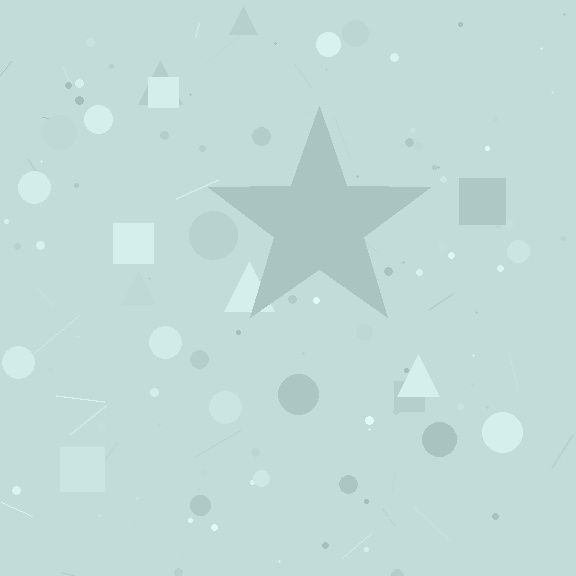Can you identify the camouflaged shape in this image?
The camouflaged shape is a star.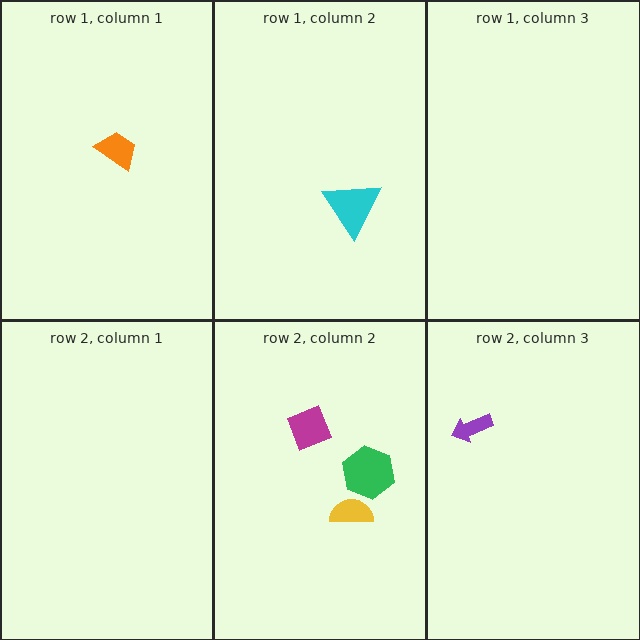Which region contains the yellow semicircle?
The row 2, column 2 region.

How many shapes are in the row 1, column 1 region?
1.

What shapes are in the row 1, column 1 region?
The orange trapezoid.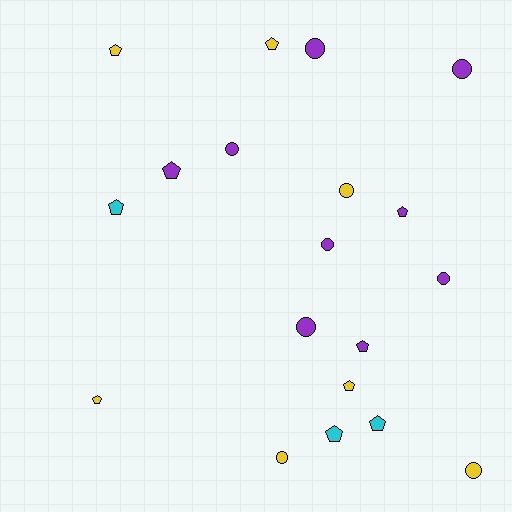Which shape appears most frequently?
Pentagon, with 10 objects.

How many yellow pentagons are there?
There are 4 yellow pentagons.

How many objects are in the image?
There are 19 objects.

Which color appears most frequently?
Purple, with 9 objects.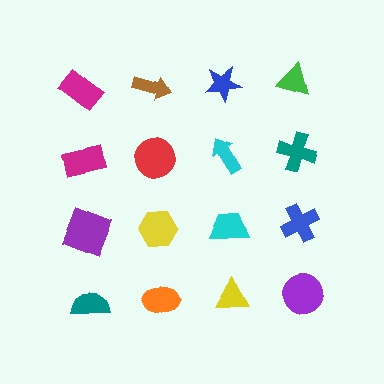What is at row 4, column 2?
An orange ellipse.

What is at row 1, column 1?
A magenta rectangle.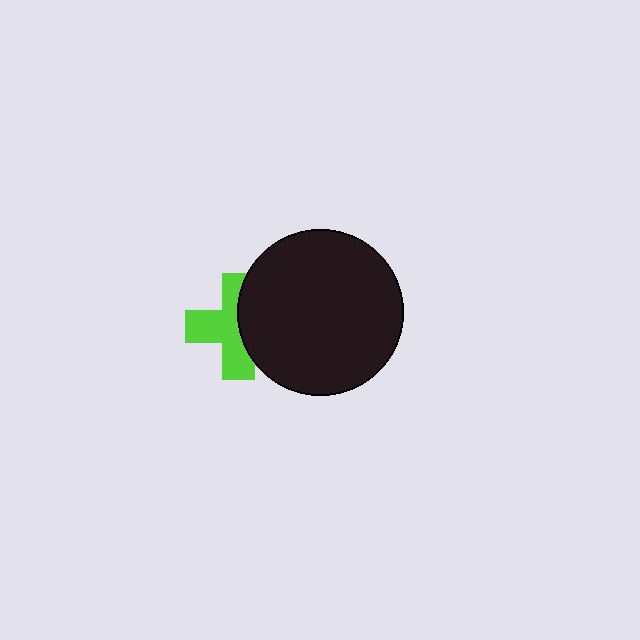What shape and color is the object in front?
The object in front is a black circle.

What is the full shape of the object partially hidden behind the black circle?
The partially hidden object is a lime cross.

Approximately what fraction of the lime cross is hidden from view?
Roughly 41% of the lime cross is hidden behind the black circle.